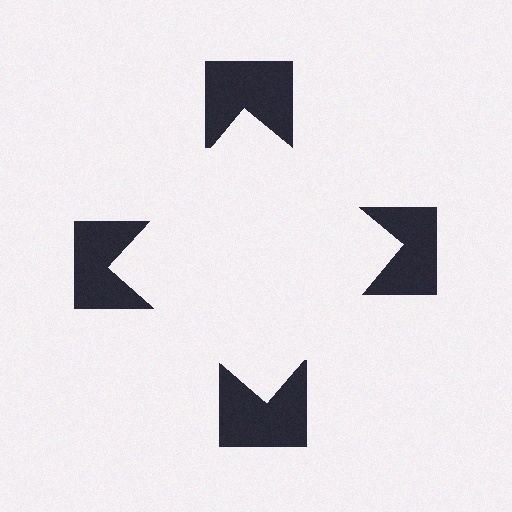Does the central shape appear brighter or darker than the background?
It typically appears slightly brighter than the background, even though no actual brightness change is drawn.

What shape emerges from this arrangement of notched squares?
An illusory square — its edges are inferred from the aligned wedge cuts in the notched squares, not physically drawn.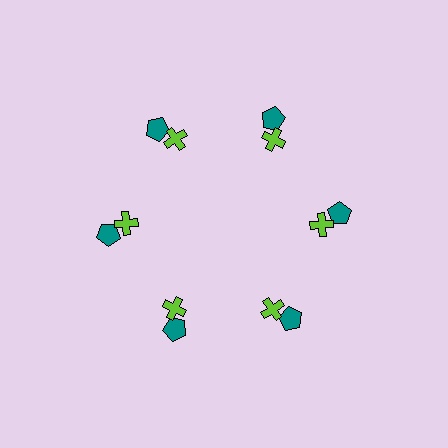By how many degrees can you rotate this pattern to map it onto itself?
The pattern maps onto itself every 60 degrees of rotation.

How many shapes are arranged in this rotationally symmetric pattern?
There are 12 shapes, arranged in 6 groups of 2.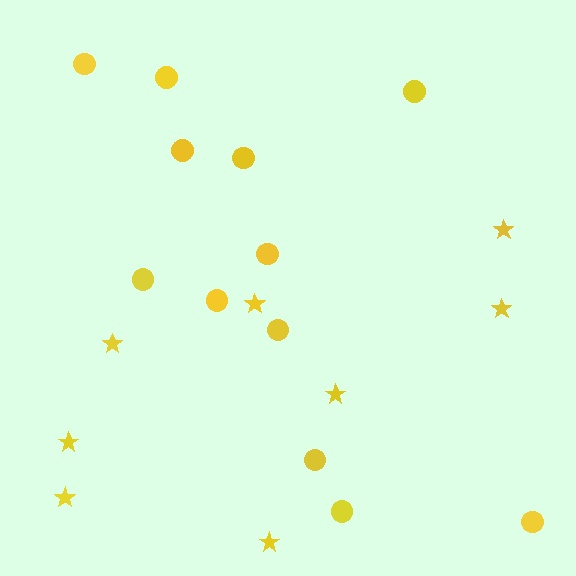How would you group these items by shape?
There are 2 groups: one group of circles (12) and one group of stars (8).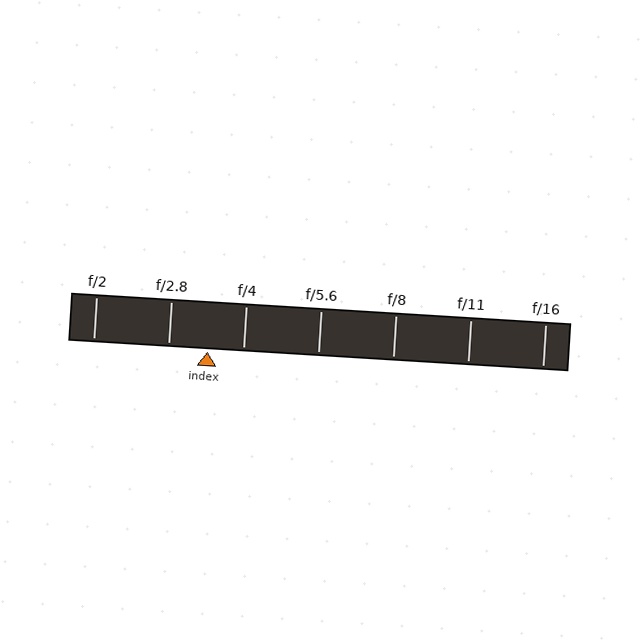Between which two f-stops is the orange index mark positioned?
The index mark is between f/2.8 and f/4.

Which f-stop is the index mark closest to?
The index mark is closest to f/4.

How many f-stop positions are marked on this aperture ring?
There are 7 f-stop positions marked.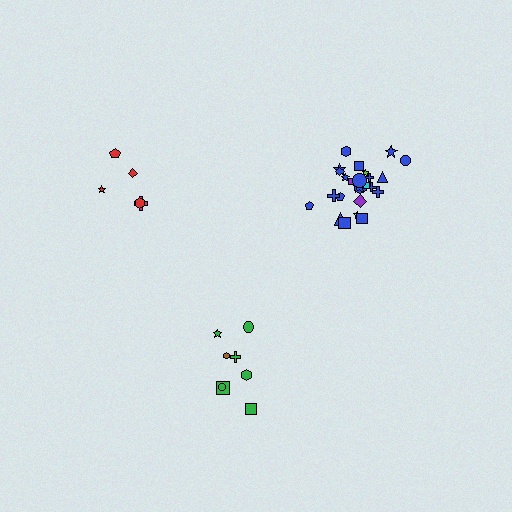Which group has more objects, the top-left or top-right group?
The top-right group.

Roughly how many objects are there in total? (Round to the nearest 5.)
Roughly 40 objects in total.